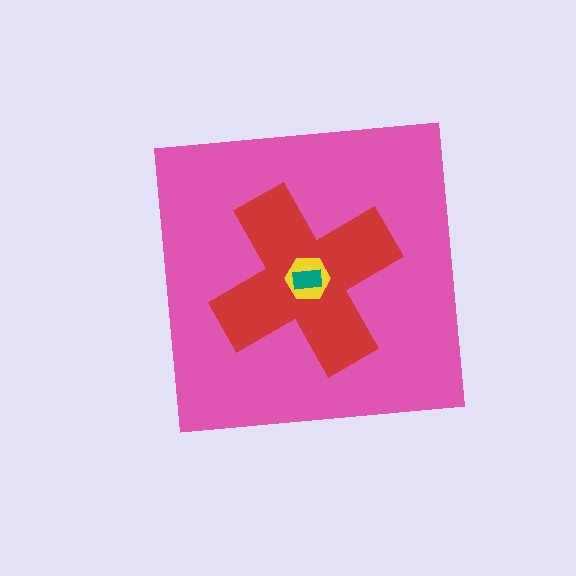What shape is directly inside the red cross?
The yellow hexagon.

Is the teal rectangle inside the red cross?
Yes.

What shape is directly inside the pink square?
The red cross.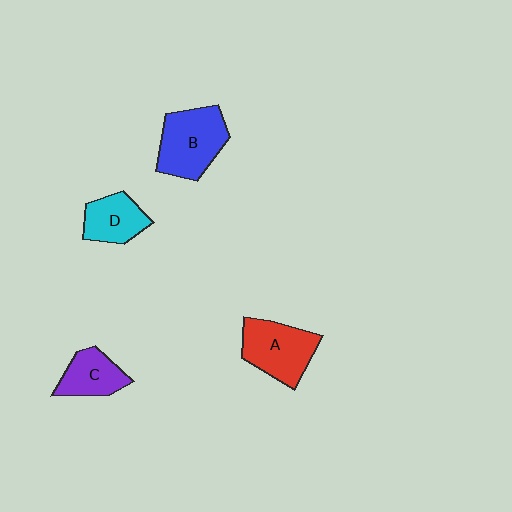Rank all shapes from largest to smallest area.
From largest to smallest: B (blue), A (red), D (cyan), C (purple).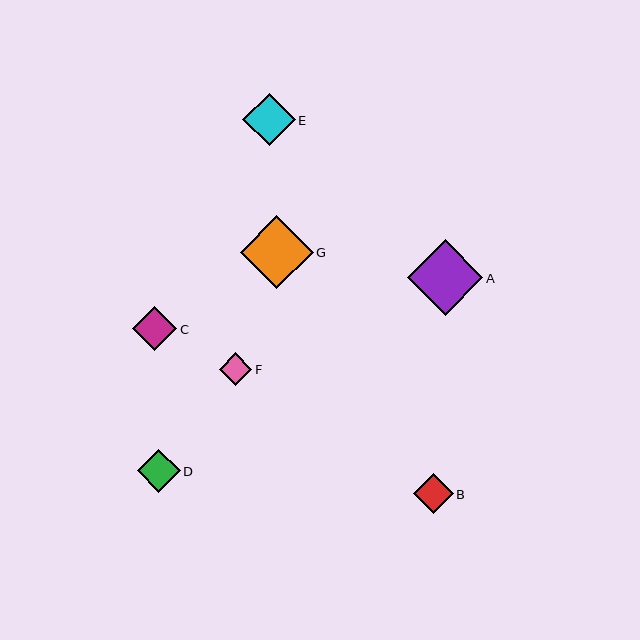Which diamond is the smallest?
Diamond F is the smallest with a size of approximately 33 pixels.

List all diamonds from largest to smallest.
From largest to smallest: A, G, E, C, D, B, F.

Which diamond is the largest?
Diamond A is the largest with a size of approximately 75 pixels.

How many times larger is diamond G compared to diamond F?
Diamond G is approximately 2.2 times the size of diamond F.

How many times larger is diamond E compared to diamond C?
Diamond E is approximately 1.2 times the size of diamond C.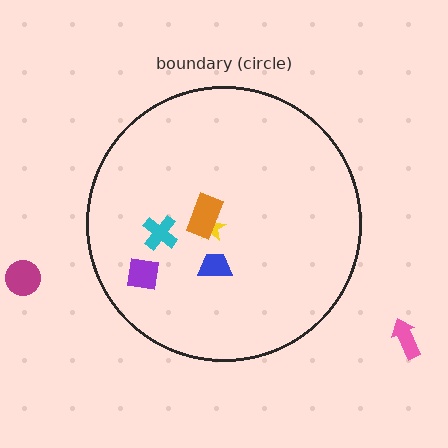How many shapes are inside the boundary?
5 inside, 2 outside.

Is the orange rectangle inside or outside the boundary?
Inside.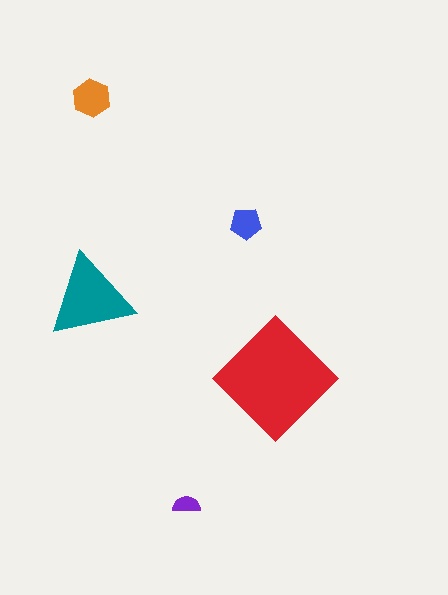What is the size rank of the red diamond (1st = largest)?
1st.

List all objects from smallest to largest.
The purple semicircle, the blue pentagon, the orange hexagon, the teal triangle, the red diamond.